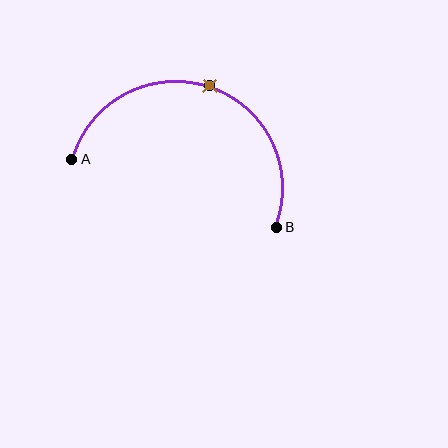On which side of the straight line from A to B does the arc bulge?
The arc bulges above the straight line connecting A and B.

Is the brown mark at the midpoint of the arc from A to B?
Yes. The brown mark lies on the arc at equal arc-length from both A and B — it is the arc midpoint.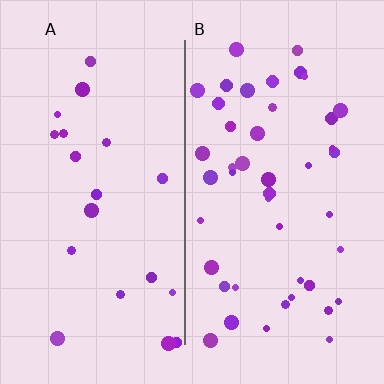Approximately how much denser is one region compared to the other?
Approximately 2.2× — region B over region A.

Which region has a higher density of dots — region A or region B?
B (the right).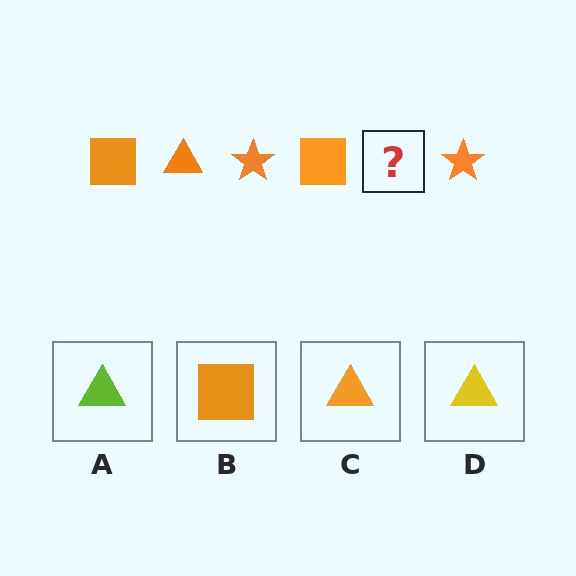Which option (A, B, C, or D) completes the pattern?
C.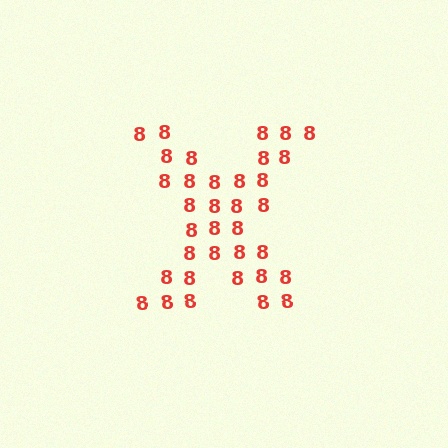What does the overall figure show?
The overall figure shows the letter X.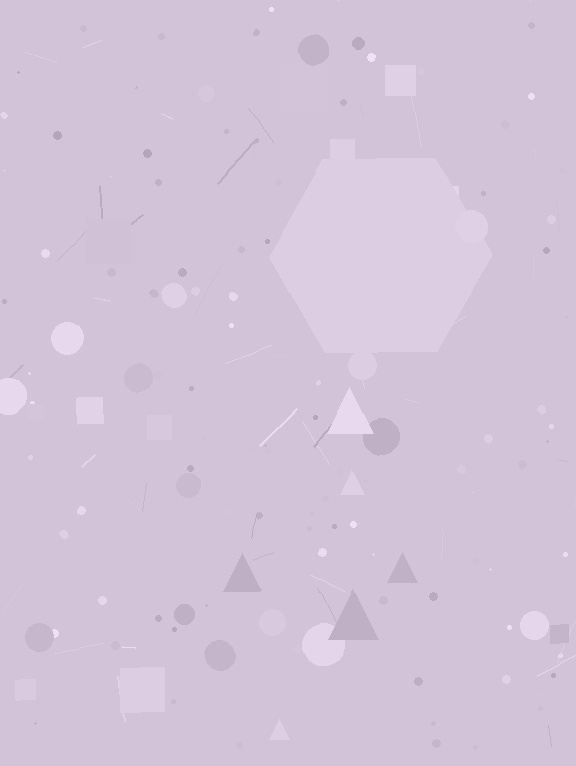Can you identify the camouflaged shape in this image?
The camouflaged shape is a hexagon.